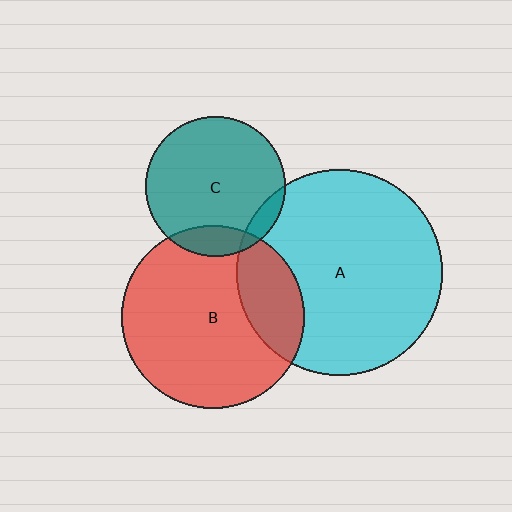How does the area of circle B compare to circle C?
Approximately 1.7 times.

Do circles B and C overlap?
Yes.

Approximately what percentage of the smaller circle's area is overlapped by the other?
Approximately 15%.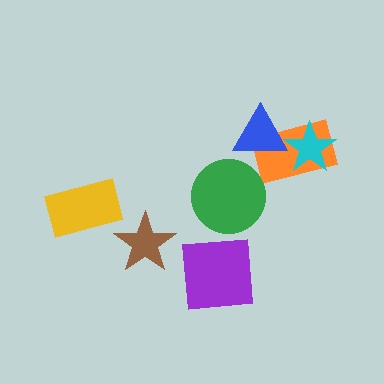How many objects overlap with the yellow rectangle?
0 objects overlap with the yellow rectangle.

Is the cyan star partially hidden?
No, no other shape covers it.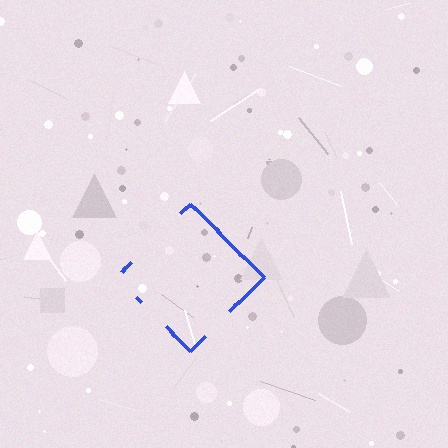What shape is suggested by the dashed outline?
The dashed outline suggests a diamond.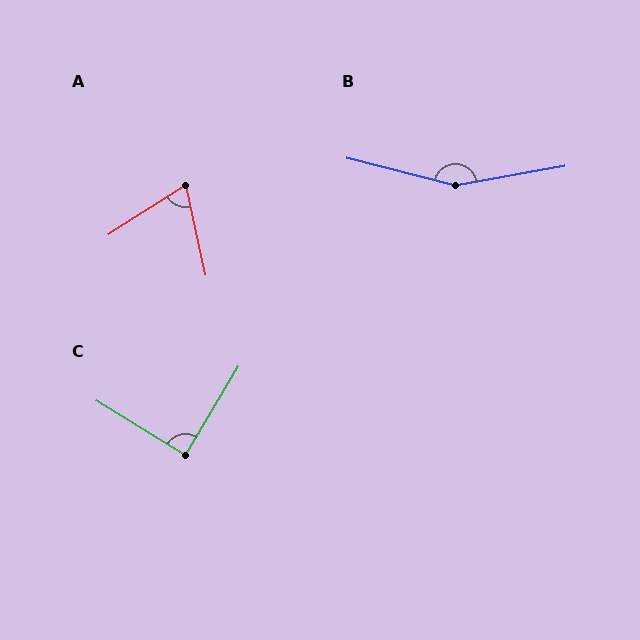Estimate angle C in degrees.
Approximately 89 degrees.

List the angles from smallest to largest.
A (70°), C (89°), B (156°).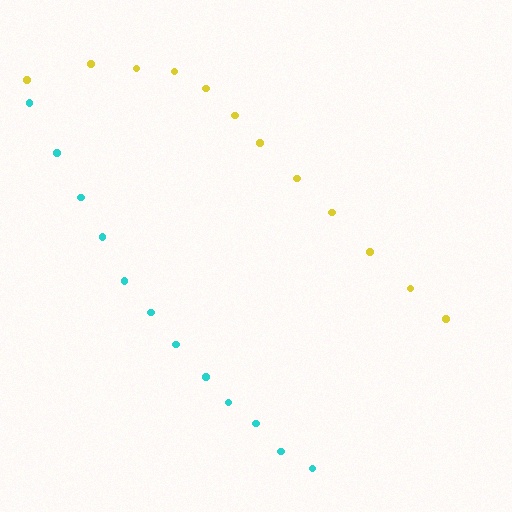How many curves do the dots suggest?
There are 2 distinct paths.